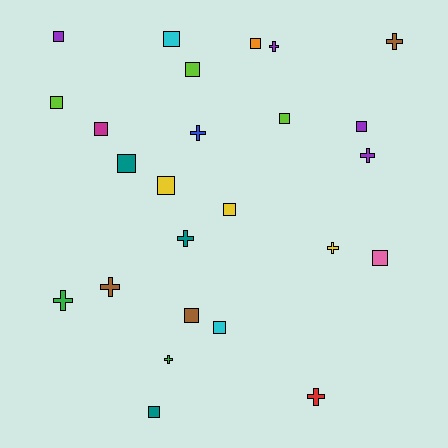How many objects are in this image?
There are 25 objects.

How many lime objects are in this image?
There are 3 lime objects.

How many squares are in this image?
There are 15 squares.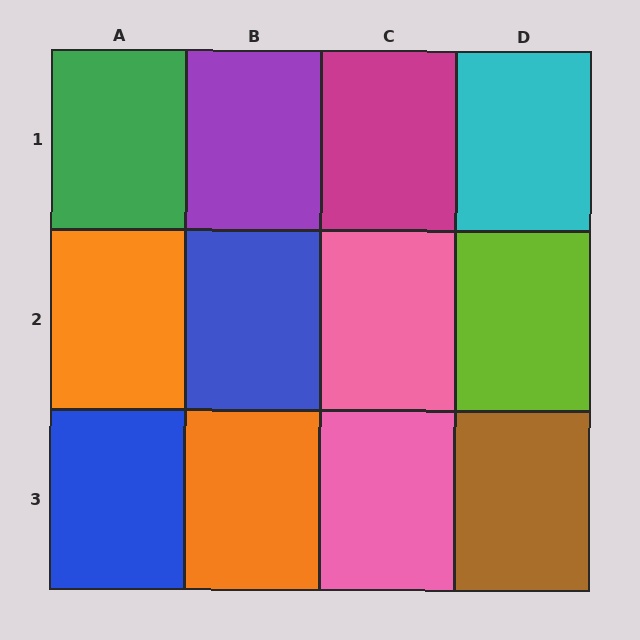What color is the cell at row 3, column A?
Blue.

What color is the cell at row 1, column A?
Green.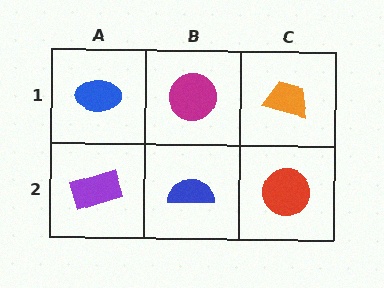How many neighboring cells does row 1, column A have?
2.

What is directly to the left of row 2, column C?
A blue semicircle.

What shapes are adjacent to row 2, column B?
A magenta circle (row 1, column B), a purple rectangle (row 2, column A), a red circle (row 2, column C).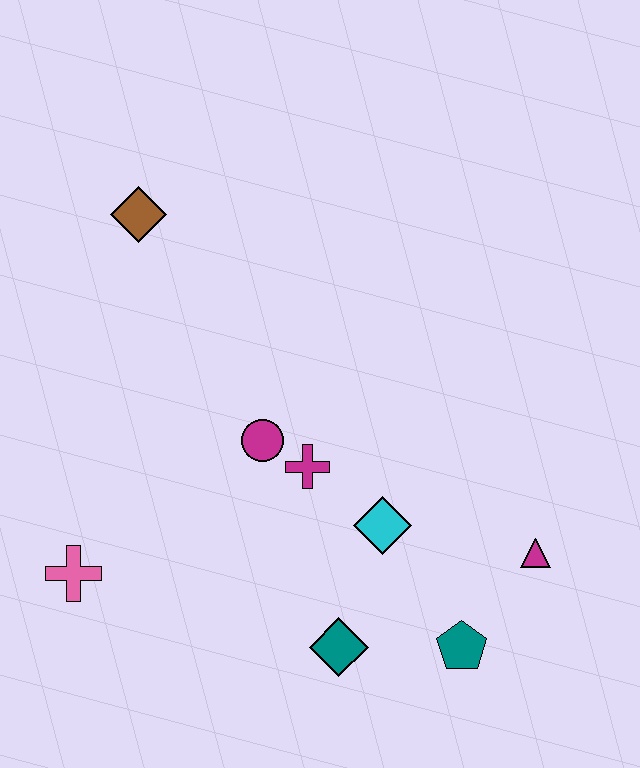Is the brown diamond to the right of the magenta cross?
No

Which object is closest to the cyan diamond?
The magenta cross is closest to the cyan diamond.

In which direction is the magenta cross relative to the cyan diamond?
The magenta cross is to the left of the cyan diamond.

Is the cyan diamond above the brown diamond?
No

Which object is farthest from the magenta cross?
The brown diamond is farthest from the magenta cross.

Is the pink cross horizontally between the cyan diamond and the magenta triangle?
No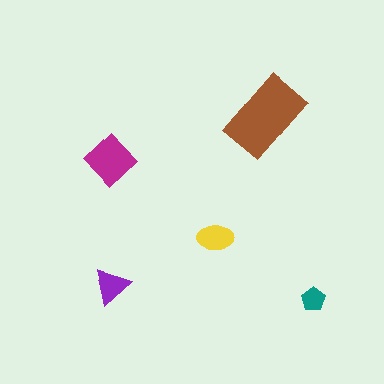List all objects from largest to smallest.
The brown rectangle, the magenta diamond, the yellow ellipse, the purple triangle, the teal pentagon.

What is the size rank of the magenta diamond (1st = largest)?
2nd.